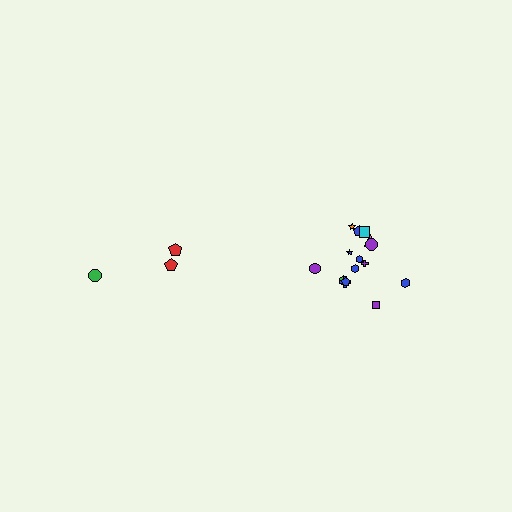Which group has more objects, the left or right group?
The right group.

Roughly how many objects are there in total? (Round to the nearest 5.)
Roughly 20 objects in total.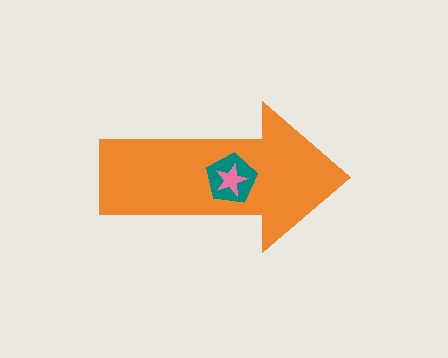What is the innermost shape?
The pink star.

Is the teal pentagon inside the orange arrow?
Yes.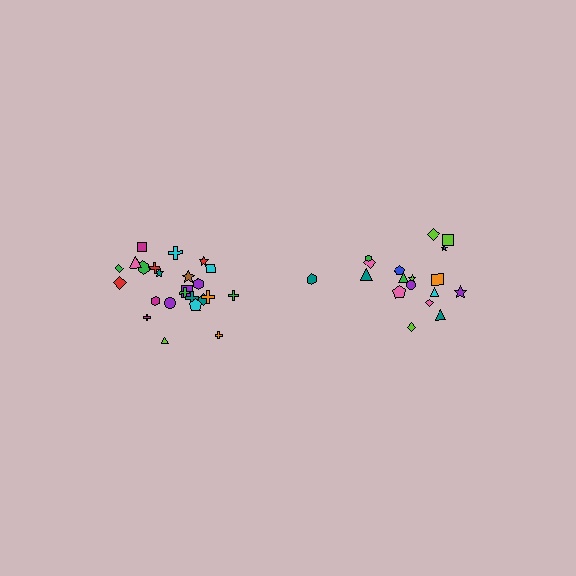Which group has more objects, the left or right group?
The left group.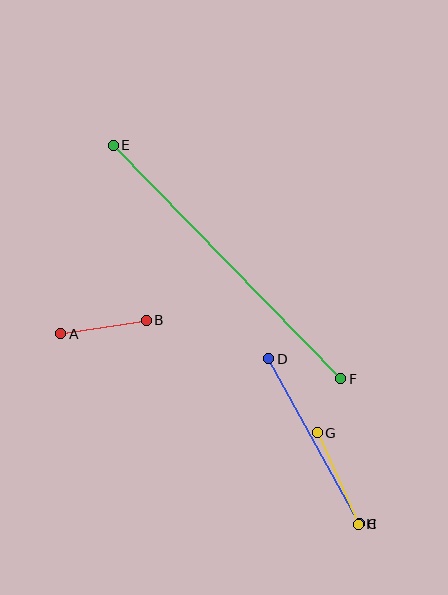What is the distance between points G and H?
The distance is approximately 100 pixels.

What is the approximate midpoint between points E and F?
The midpoint is at approximately (227, 262) pixels.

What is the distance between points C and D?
The distance is approximately 188 pixels.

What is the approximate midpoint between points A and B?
The midpoint is at approximately (103, 327) pixels.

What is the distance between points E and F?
The distance is approximately 326 pixels.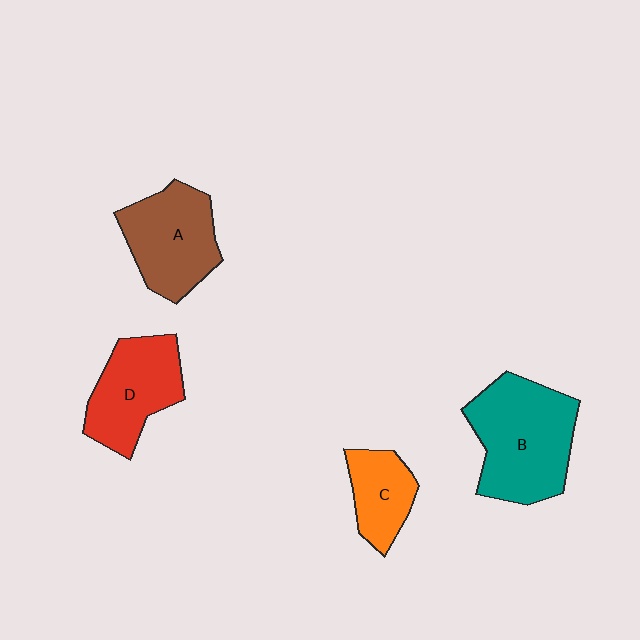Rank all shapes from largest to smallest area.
From largest to smallest: B (teal), A (brown), D (red), C (orange).